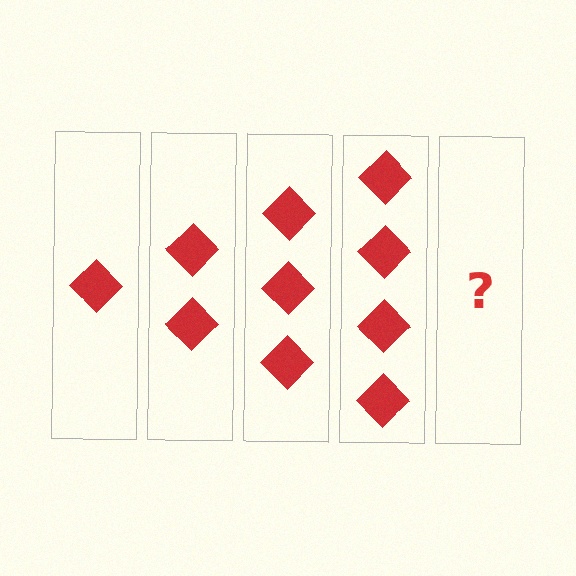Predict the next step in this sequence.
The next step is 5 diamonds.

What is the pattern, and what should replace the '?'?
The pattern is that each step adds one more diamond. The '?' should be 5 diamonds.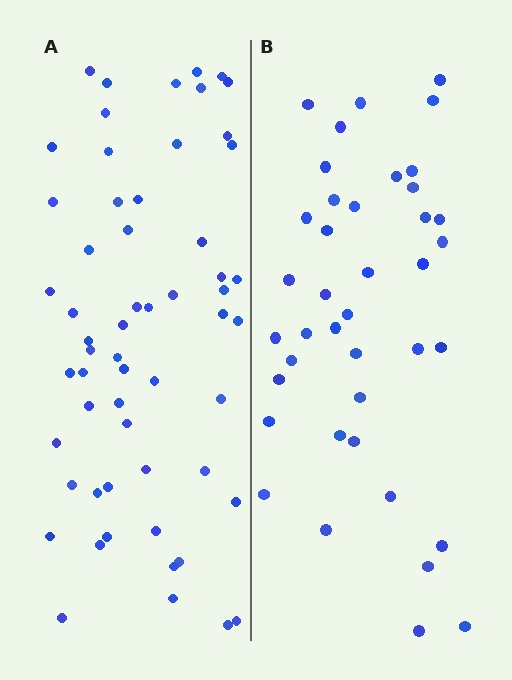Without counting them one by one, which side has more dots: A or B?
Region A (the left region) has more dots.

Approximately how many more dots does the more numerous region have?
Region A has approximately 20 more dots than region B.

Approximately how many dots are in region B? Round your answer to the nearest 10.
About 40 dots.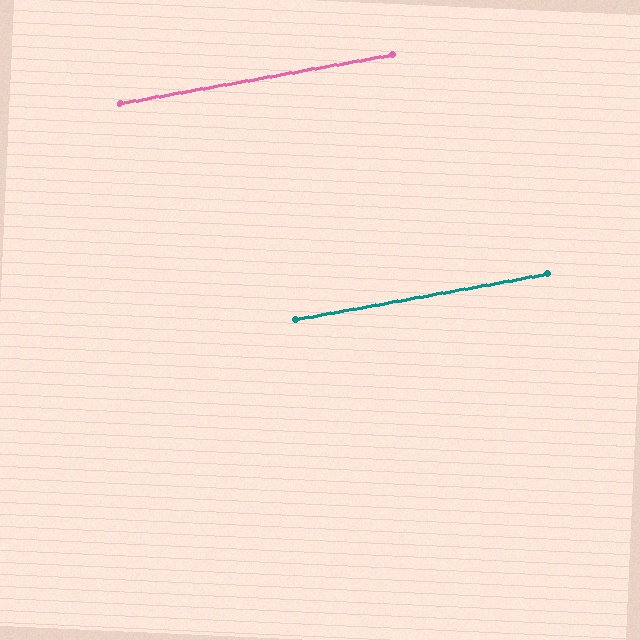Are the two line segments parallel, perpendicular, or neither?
Parallel — their directions differ by only 0.1°.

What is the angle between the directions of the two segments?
Approximately 0 degrees.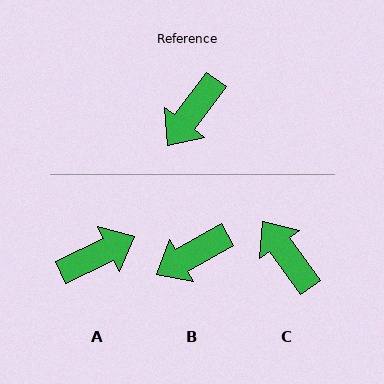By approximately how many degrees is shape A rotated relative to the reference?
Approximately 152 degrees counter-clockwise.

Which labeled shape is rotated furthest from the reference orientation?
A, about 152 degrees away.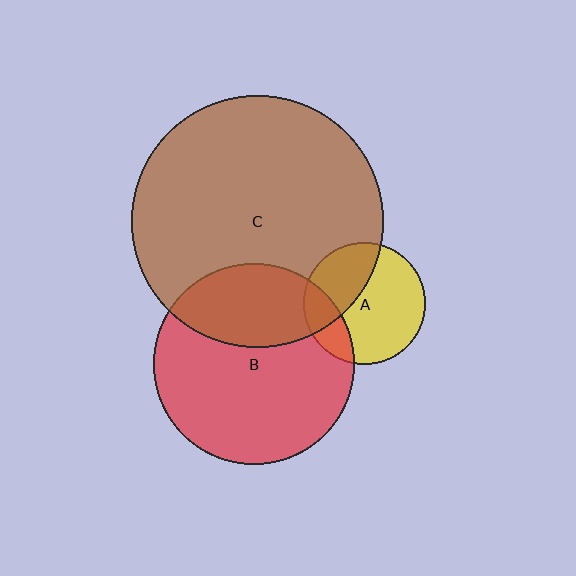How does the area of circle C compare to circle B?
Approximately 1.6 times.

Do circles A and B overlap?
Yes.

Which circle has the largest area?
Circle C (brown).